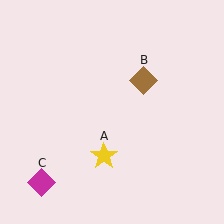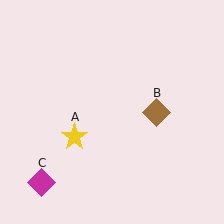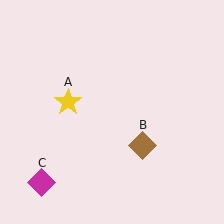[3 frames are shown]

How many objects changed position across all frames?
2 objects changed position: yellow star (object A), brown diamond (object B).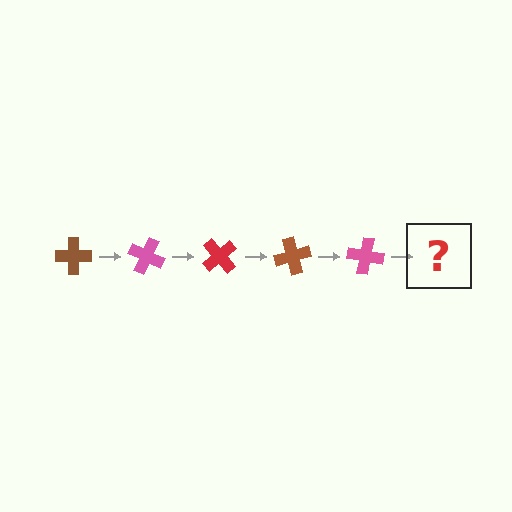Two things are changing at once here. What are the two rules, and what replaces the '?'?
The two rules are that it rotates 25 degrees each step and the color cycles through brown, pink, and red. The '?' should be a red cross, rotated 125 degrees from the start.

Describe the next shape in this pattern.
It should be a red cross, rotated 125 degrees from the start.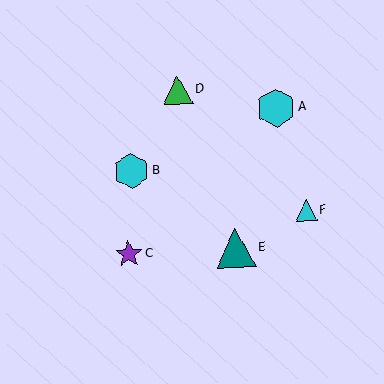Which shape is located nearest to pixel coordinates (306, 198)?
The cyan triangle (labeled F) at (306, 210) is nearest to that location.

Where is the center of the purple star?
The center of the purple star is at (129, 254).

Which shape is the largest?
The teal triangle (labeled E) is the largest.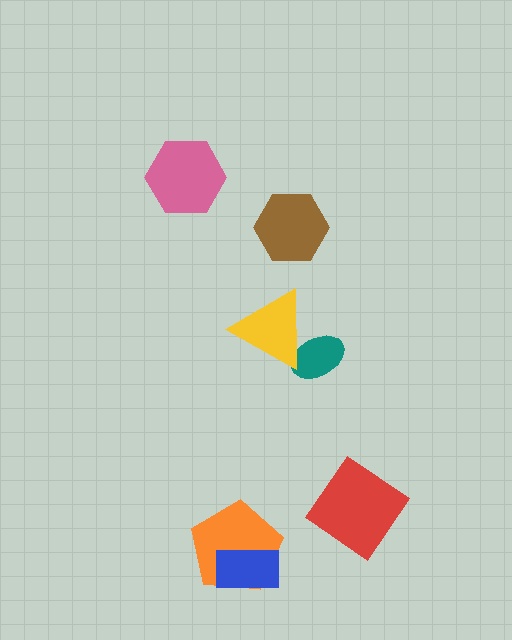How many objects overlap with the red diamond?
0 objects overlap with the red diamond.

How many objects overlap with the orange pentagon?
1 object overlaps with the orange pentagon.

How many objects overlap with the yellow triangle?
1 object overlaps with the yellow triangle.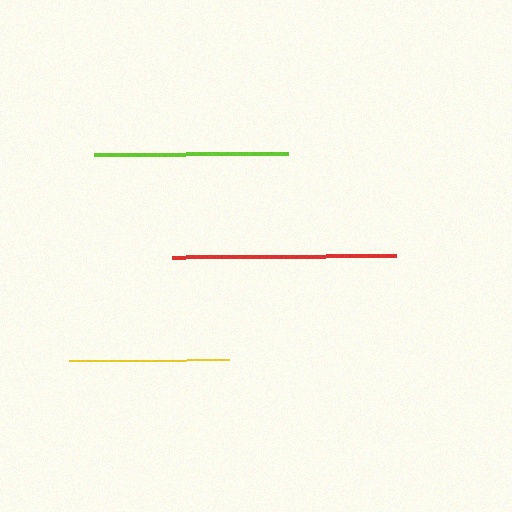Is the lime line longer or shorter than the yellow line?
The lime line is longer than the yellow line.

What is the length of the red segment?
The red segment is approximately 225 pixels long.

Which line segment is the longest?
The red line is the longest at approximately 225 pixels.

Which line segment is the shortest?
The yellow line is the shortest at approximately 160 pixels.